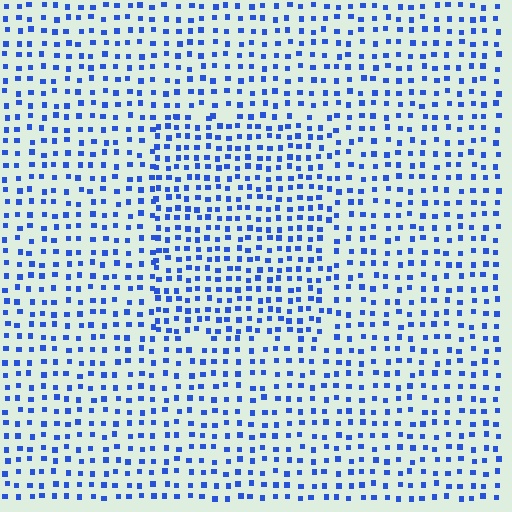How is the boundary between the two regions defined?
The boundary is defined by a change in element density (approximately 1.5x ratio). All elements are the same color, size, and shape.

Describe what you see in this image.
The image contains small blue elements arranged at two different densities. A rectangle-shaped region is visible where the elements are more densely packed than the surrounding area.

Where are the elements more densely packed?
The elements are more densely packed inside the rectangle boundary.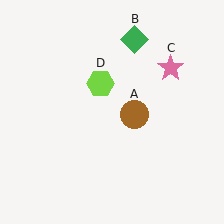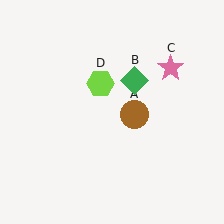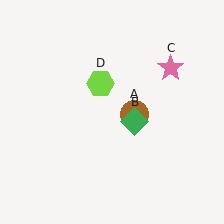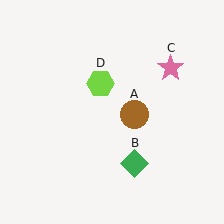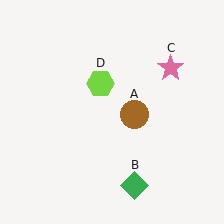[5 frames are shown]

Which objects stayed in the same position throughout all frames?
Brown circle (object A) and pink star (object C) and lime hexagon (object D) remained stationary.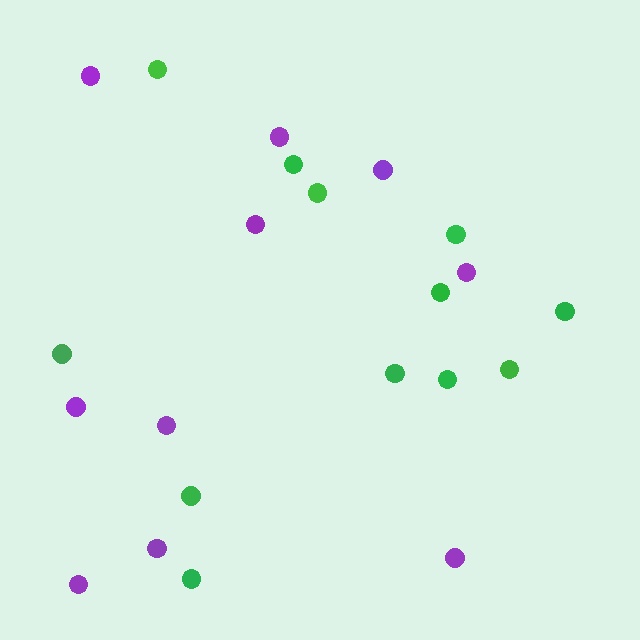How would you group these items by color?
There are 2 groups: one group of purple circles (10) and one group of green circles (12).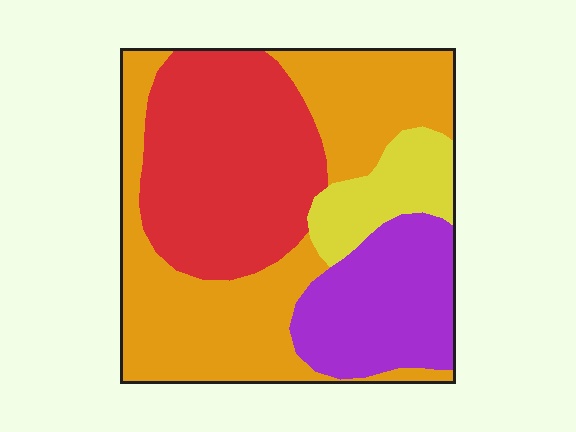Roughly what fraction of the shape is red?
Red takes up between a quarter and a half of the shape.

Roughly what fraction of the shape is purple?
Purple covers roughly 20% of the shape.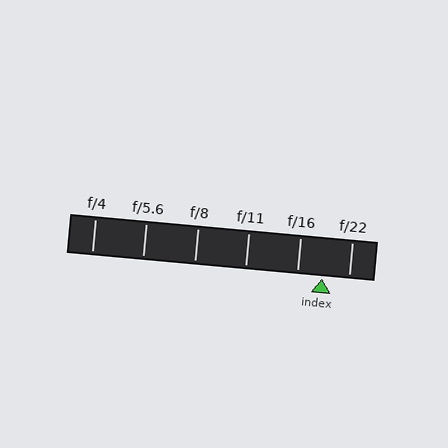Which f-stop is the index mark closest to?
The index mark is closest to f/16.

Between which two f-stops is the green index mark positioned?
The index mark is between f/16 and f/22.